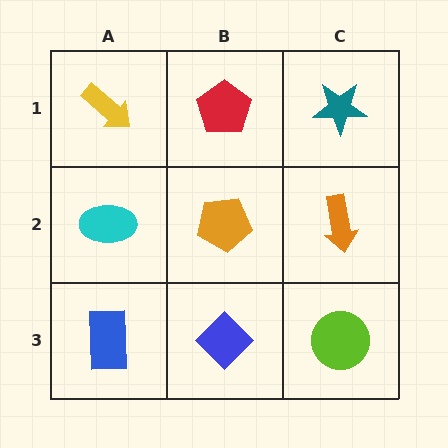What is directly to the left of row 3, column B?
A blue rectangle.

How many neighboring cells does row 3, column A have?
2.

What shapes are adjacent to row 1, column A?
A cyan ellipse (row 2, column A), a red pentagon (row 1, column B).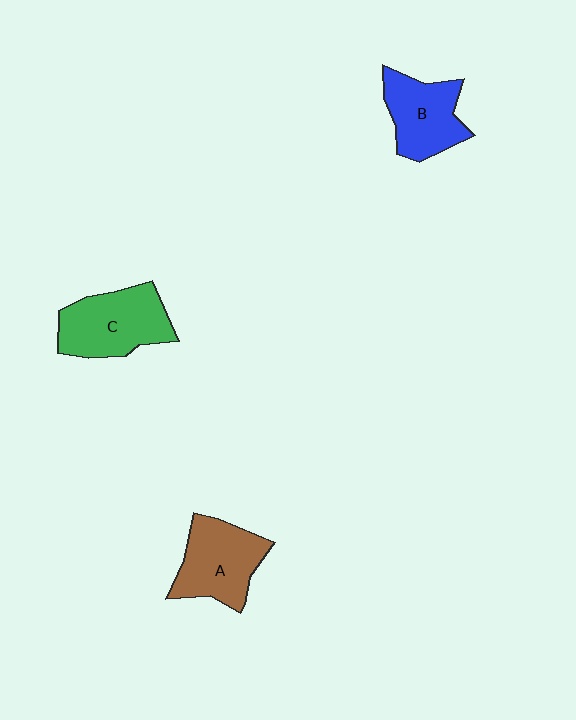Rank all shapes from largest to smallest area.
From largest to smallest: C (green), A (brown), B (blue).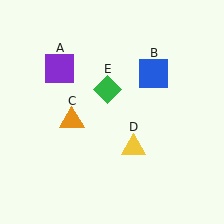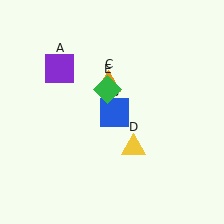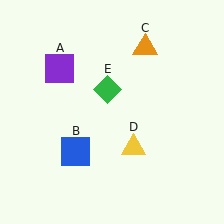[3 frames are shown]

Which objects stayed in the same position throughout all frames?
Purple square (object A) and yellow triangle (object D) and green diamond (object E) remained stationary.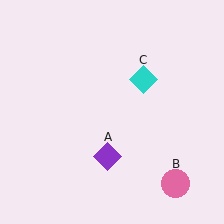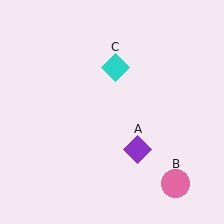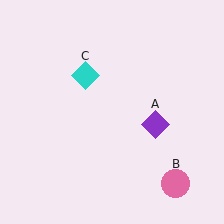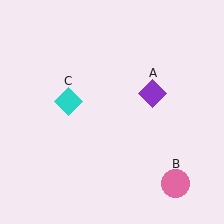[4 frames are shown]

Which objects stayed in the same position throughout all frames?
Pink circle (object B) remained stationary.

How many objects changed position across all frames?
2 objects changed position: purple diamond (object A), cyan diamond (object C).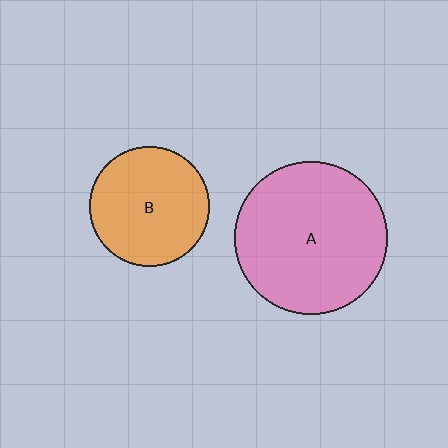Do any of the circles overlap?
No, none of the circles overlap.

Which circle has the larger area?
Circle A (pink).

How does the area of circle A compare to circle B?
Approximately 1.6 times.